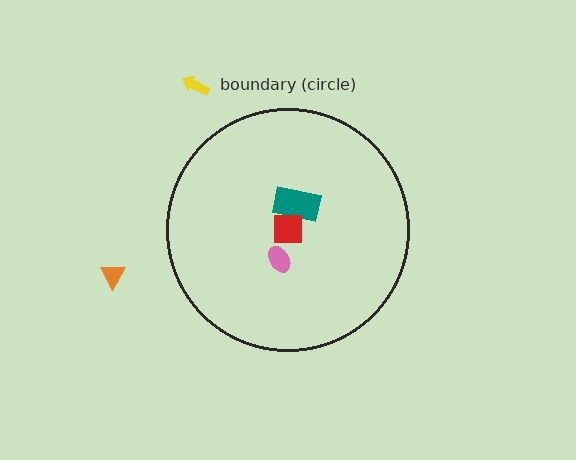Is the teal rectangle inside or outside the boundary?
Inside.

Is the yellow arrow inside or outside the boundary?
Outside.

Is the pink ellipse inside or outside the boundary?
Inside.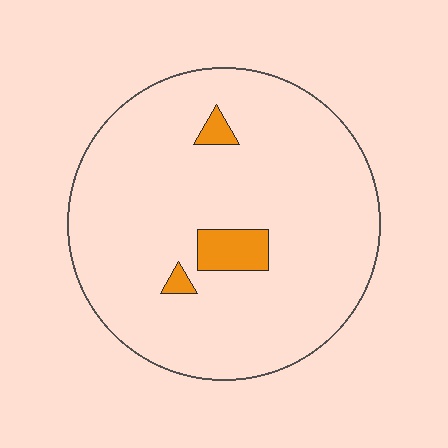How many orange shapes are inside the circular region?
3.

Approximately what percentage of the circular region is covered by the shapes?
Approximately 5%.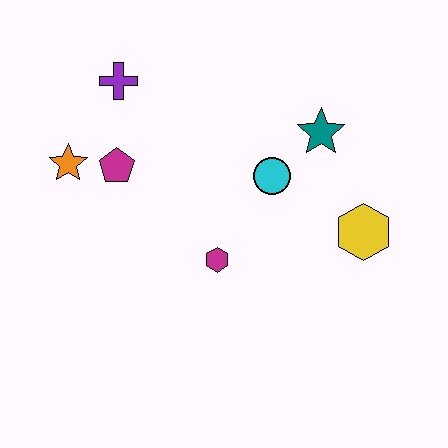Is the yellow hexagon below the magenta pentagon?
Yes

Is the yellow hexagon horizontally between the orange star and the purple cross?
No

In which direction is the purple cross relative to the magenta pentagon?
The purple cross is above the magenta pentagon.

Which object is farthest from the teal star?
The orange star is farthest from the teal star.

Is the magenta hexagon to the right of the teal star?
No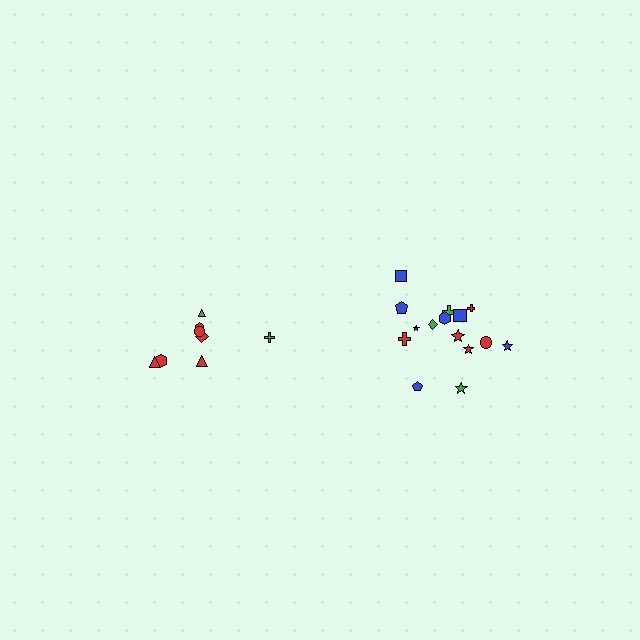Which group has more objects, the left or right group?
The right group.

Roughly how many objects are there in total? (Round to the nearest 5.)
Roughly 25 objects in total.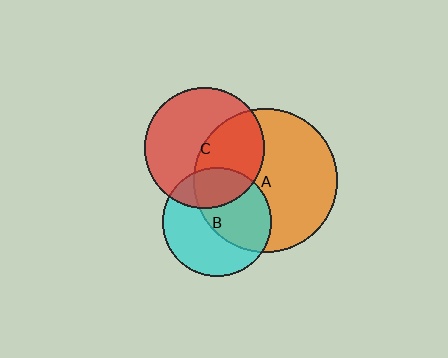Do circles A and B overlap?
Yes.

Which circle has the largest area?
Circle A (orange).